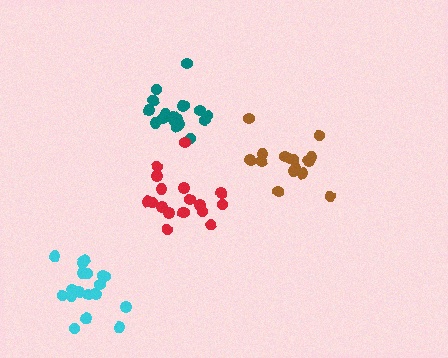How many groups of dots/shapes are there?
There are 4 groups.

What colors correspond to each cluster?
The clusters are colored: teal, cyan, brown, red.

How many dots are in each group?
Group 1: 19 dots, Group 2: 18 dots, Group 3: 15 dots, Group 4: 18 dots (70 total).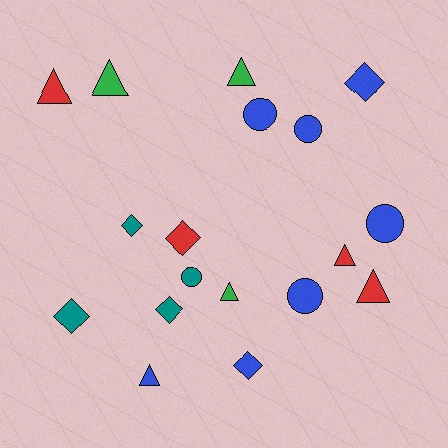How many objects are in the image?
There are 18 objects.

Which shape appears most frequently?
Triangle, with 7 objects.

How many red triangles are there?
There are 3 red triangles.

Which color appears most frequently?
Blue, with 7 objects.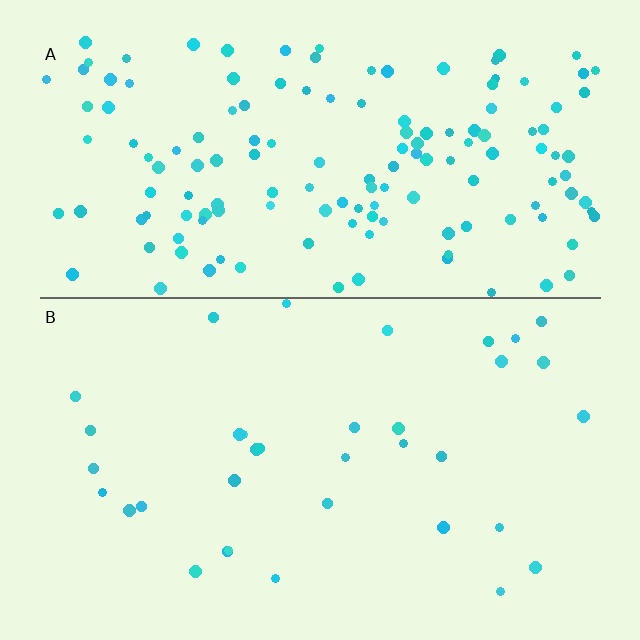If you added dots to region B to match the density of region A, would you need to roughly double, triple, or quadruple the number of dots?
Approximately quadruple.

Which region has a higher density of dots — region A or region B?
A (the top).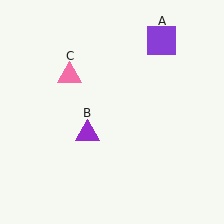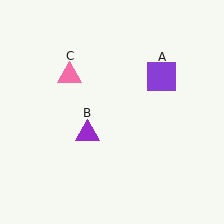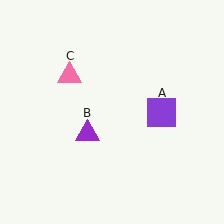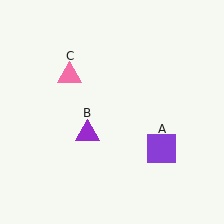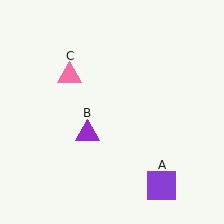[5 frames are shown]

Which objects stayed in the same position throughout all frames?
Purple triangle (object B) and pink triangle (object C) remained stationary.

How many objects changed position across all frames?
1 object changed position: purple square (object A).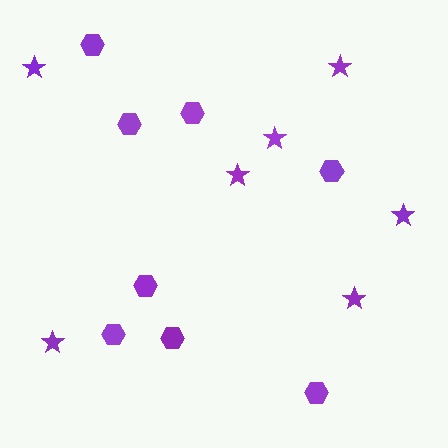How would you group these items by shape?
There are 2 groups: one group of stars (7) and one group of hexagons (8).